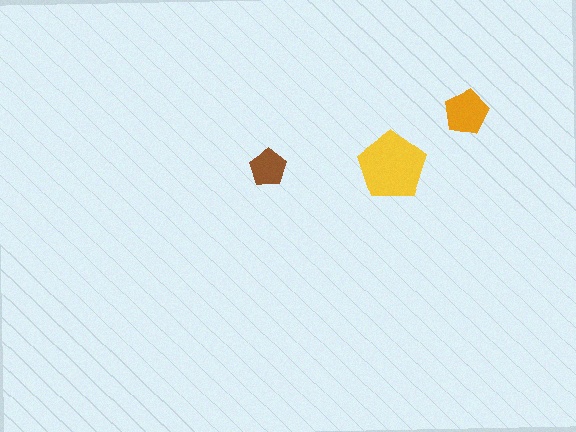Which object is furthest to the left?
The brown pentagon is leftmost.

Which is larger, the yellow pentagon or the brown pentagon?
The yellow one.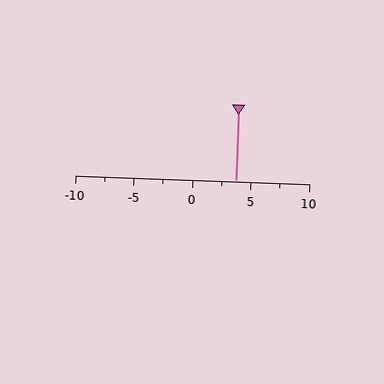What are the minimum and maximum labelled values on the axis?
The axis runs from -10 to 10.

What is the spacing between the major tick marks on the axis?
The major ticks are spaced 5 apart.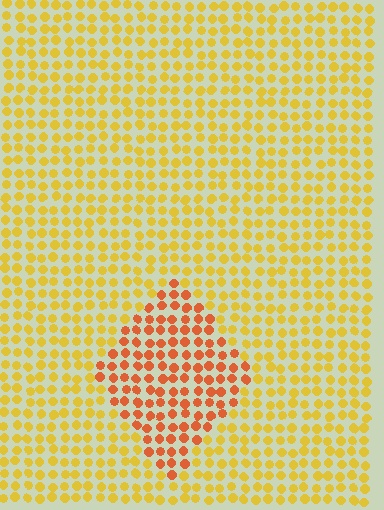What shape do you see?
I see a diamond.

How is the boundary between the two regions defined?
The boundary is defined purely by a slight shift in hue (about 35 degrees). Spacing, size, and orientation are identical on both sides.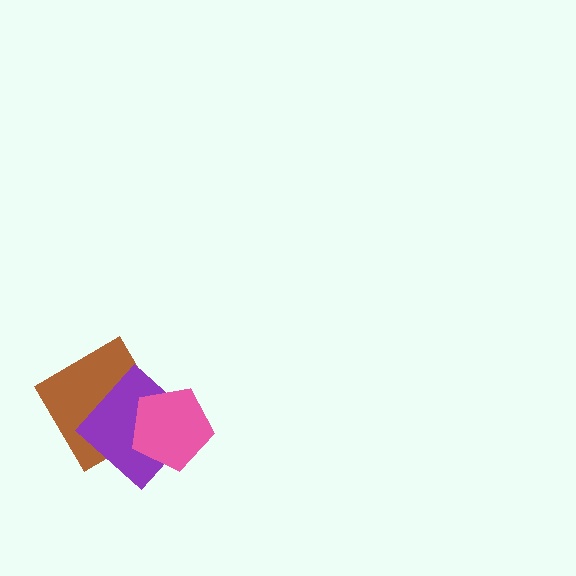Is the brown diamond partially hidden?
Yes, it is partially covered by another shape.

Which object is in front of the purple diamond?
The pink pentagon is in front of the purple diamond.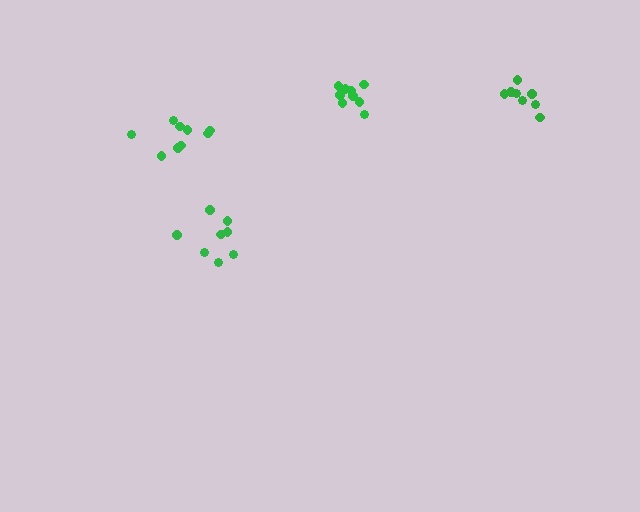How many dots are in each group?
Group 1: 8 dots, Group 2: 9 dots, Group 3: 8 dots, Group 4: 9 dots (34 total).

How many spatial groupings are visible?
There are 4 spatial groupings.